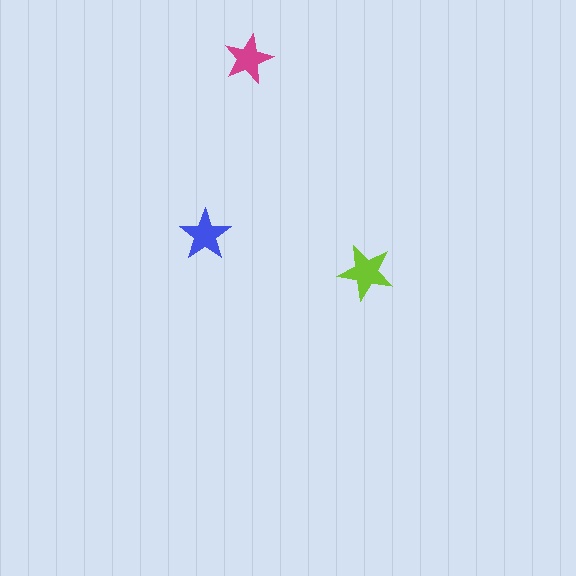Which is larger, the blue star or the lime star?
The lime one.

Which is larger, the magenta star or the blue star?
The blue one.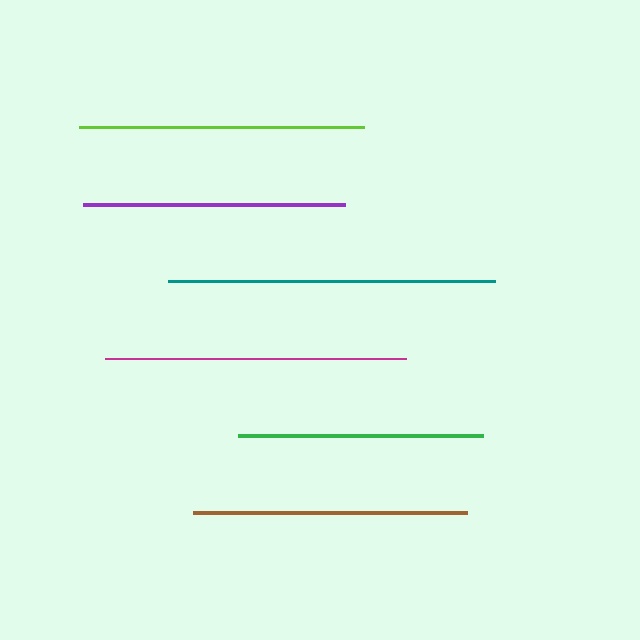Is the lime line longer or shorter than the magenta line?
The magenta line is longer than the lime line.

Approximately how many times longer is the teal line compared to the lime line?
The teal line is approximately 1.1 times the length of the lime line.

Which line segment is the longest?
The teal line is the longest at approximately 327 pixels.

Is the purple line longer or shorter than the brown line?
The brown line is longer than the purple line.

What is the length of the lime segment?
The lime segment is approximately 286 pixels long.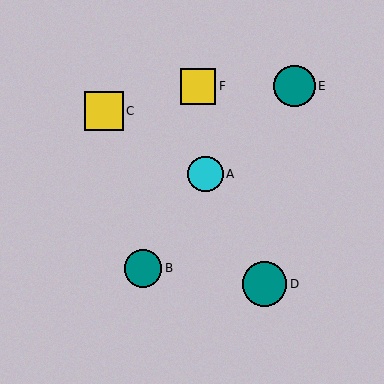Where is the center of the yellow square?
The center of the yellow square is at (198, 86).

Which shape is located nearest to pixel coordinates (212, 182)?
The cyan circle (labeled A) at (205, 174) is nearest to that location.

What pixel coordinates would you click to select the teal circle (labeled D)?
Click at (264, 284) to select the teal circle D.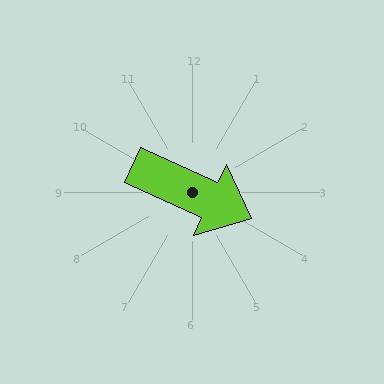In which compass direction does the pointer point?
Southeast.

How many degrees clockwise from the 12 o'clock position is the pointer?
Approximately 114 degrees.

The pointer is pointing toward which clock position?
Roughly 4 o'clock.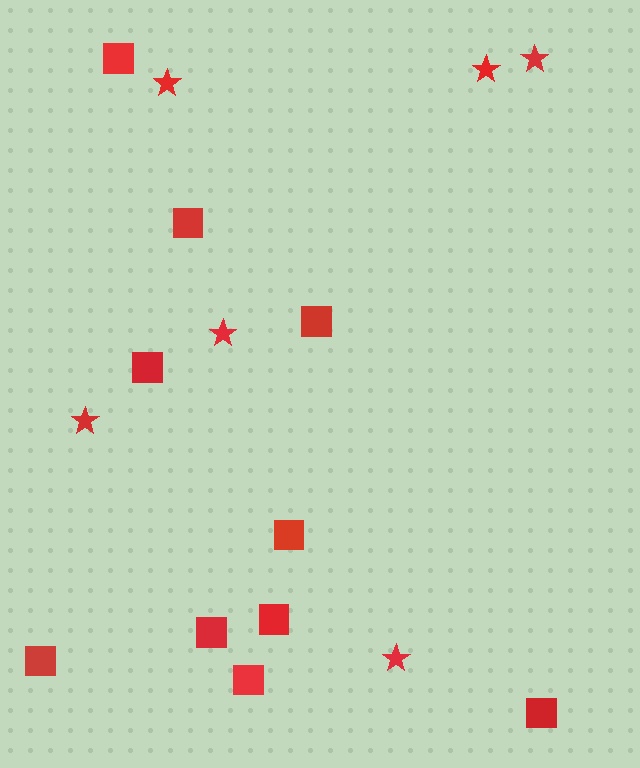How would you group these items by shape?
There are 2 groups: one group of stars (6) and one group of squares (10).